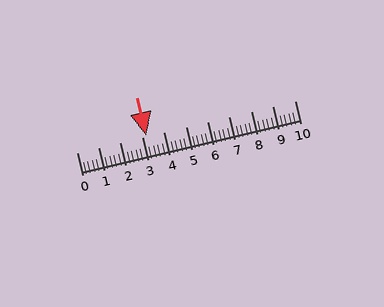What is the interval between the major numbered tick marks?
The major tick marks are spaced 1 units apart.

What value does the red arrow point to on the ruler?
The red arrow points to approximately 3.2.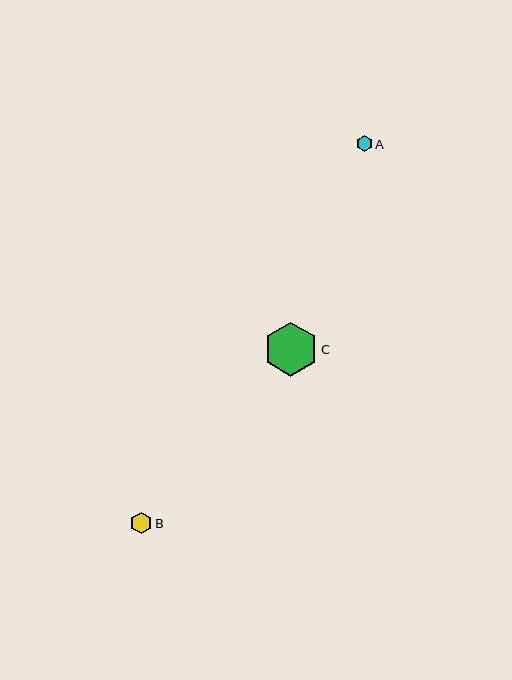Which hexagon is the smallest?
Hexagon A is the smallest with a size of approximately 15 pixels.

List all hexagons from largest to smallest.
From largest to smallest: C, B, A.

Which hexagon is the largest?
Hexagon C is the largest with a size of approximately 53 pixels.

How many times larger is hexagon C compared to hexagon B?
Hexagon C is approximately 2.5 times the size of hexagon B.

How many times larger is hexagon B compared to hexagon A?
Hexagon B is approximately 1.4 times the size of hexagon A.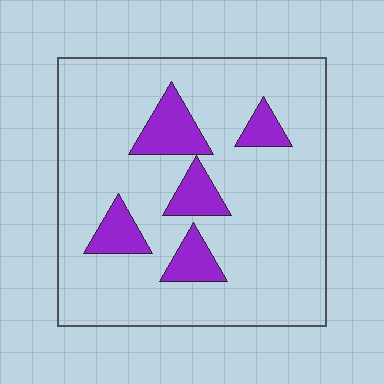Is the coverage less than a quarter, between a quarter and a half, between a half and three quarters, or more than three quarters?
Less than a quarter.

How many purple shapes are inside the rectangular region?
5.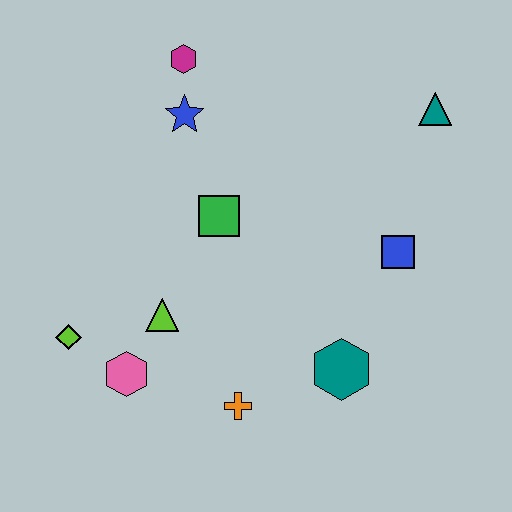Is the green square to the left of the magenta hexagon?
No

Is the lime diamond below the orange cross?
No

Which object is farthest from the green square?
The teal triangle is farthest from the green square.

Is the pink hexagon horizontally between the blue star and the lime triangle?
No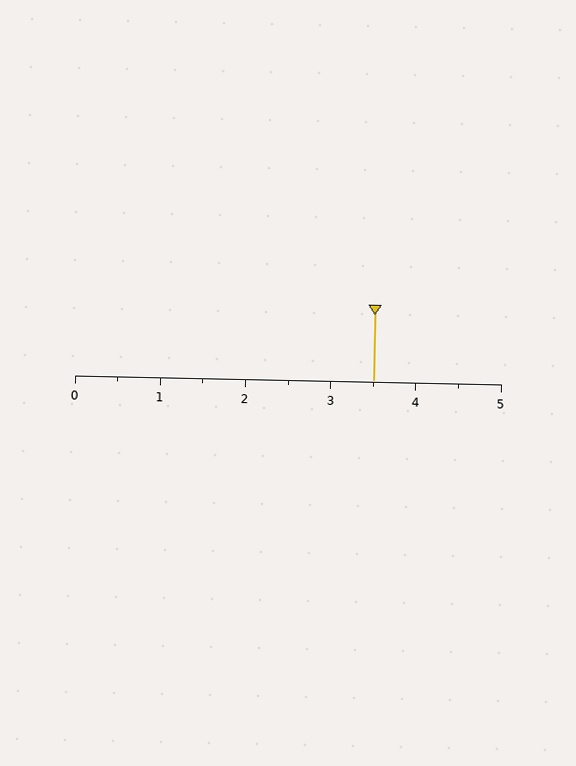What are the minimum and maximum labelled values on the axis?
The axis runs from 0 to 5.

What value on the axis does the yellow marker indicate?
The marker indicates approximately 3.5.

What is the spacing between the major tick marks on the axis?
The major ticks are spaced 1 apart.